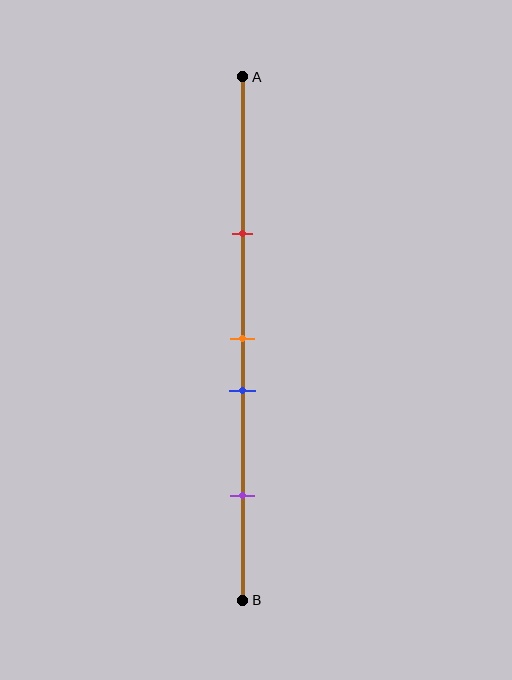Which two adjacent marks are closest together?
The orange and blue marks are the closest adjacent pair.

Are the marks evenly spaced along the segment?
No, the marks are not evenly spaced.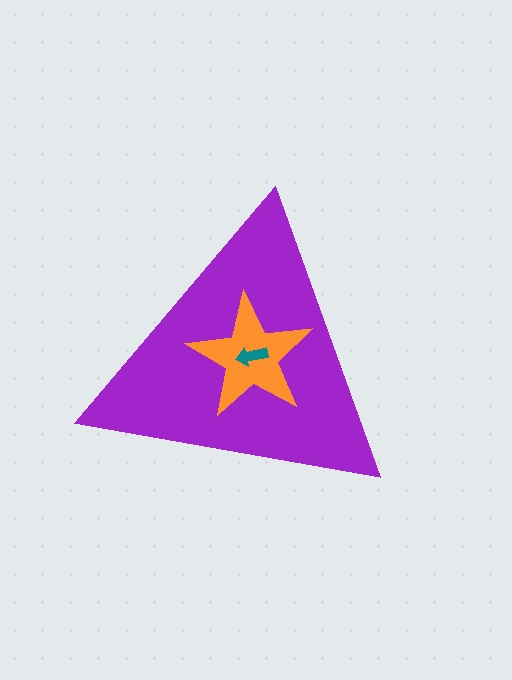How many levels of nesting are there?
3.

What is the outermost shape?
The purple triangle.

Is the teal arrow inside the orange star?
Yes.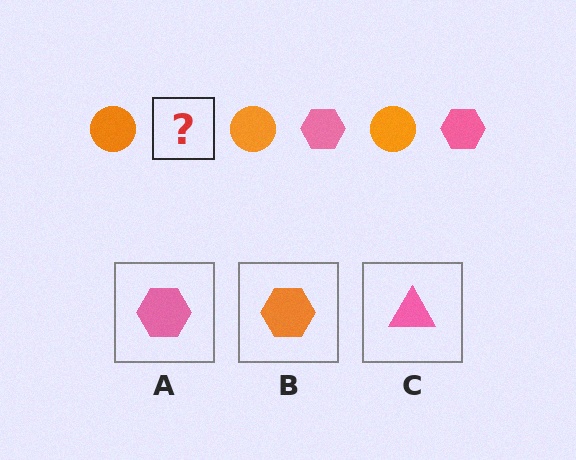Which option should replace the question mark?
Option A.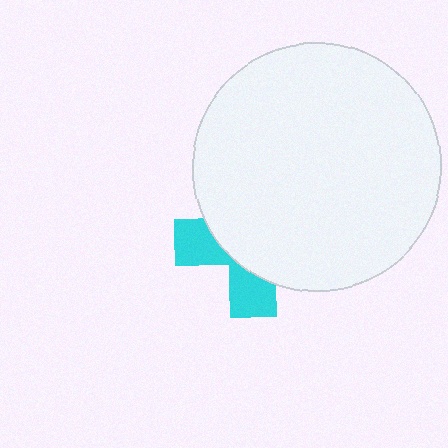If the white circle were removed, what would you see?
You would see the complete cyan cross.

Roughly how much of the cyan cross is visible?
A small part of it is visible (roughly 33%).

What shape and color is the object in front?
The object in front is a white circle.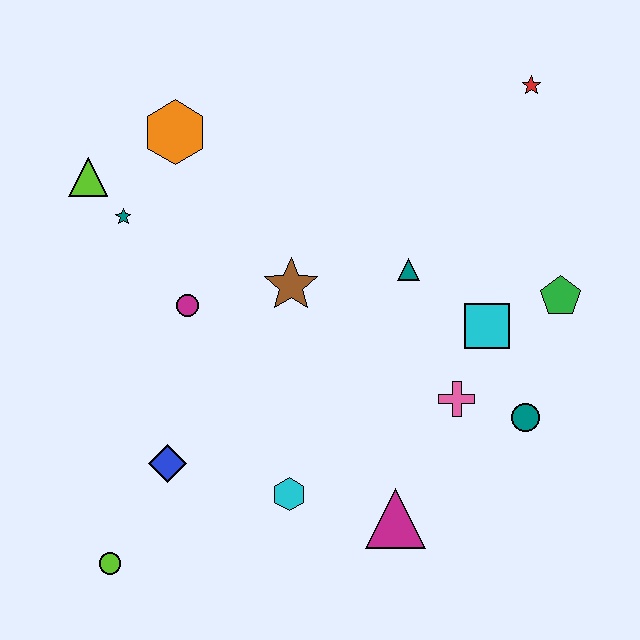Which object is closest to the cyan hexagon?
The magenta triangle is closest to the cyan hexagon.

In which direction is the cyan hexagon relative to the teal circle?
The cyan hexagon is to the left of the teal circle.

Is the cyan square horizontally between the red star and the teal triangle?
Yes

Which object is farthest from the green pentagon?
The lime circle is farthest from the green pentagon.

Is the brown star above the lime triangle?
No